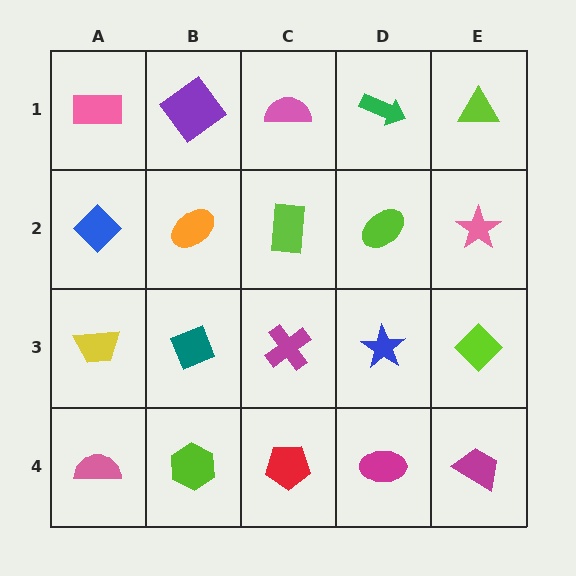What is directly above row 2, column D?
A green arrow.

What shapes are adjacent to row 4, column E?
A lime diamond (row 3, column E), a magenta ellipse (row 4, column D).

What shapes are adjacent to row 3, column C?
A lime rectangle (row 2, column C), a red pentagon (row 4, column C), a teal diamond (row 3, column B), a blue star (row 3, column D).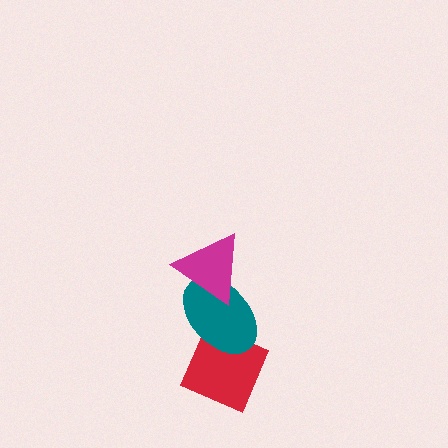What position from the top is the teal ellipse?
The teal ellipse is 2nd from the top.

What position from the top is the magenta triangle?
The magenta triangle is 1st from the top.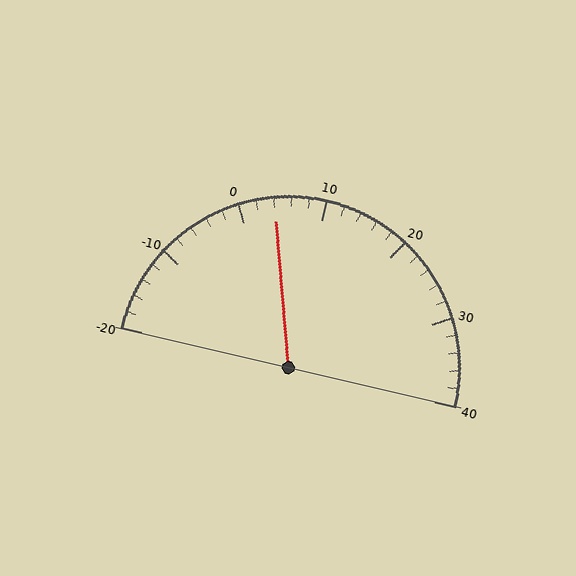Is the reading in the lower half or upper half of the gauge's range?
The reading is in the lower half of the range (-20 to 40).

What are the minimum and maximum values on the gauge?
The gauge ranges from -20 to 40.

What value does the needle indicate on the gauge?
The needle indicates approximately 4.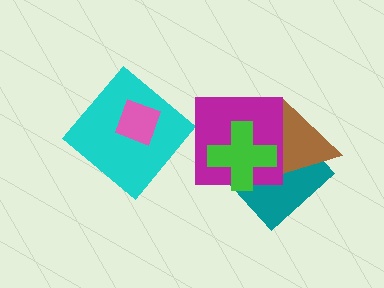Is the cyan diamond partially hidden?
Yes, it is partially covered by another shape.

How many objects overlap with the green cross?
3 objects overlap with the green cross.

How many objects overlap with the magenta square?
3 objects overlap with the magenta square.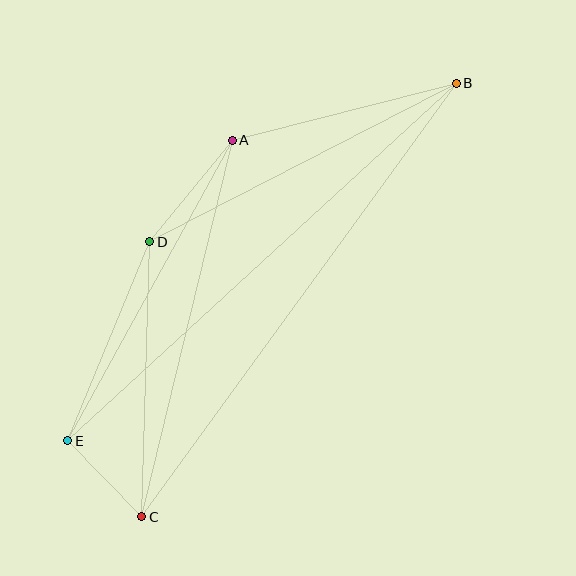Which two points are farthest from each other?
Points B and C are farthest from each other.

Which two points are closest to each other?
Points C and E are closest to each other.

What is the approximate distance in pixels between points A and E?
The distance between A and E is approximately 343 pixels.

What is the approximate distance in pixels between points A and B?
The distance between A and B is approximately 231 pixels.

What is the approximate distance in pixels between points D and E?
The distance between D and E is approximately 215 pixels.